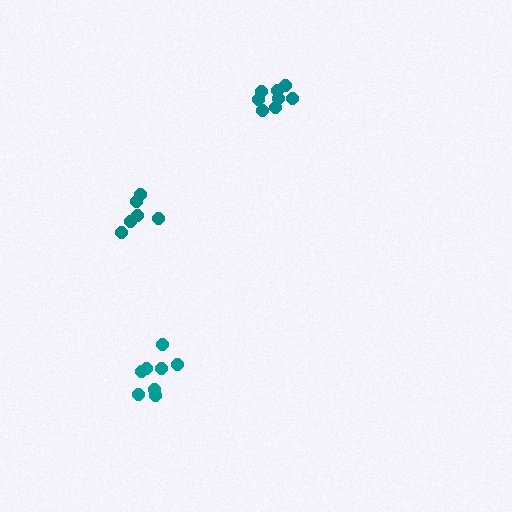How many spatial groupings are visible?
There are 3 spatial groupings.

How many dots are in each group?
Group 1: 6 dots, Group 2: 8 dots, Group 3: 8 dots (22 total).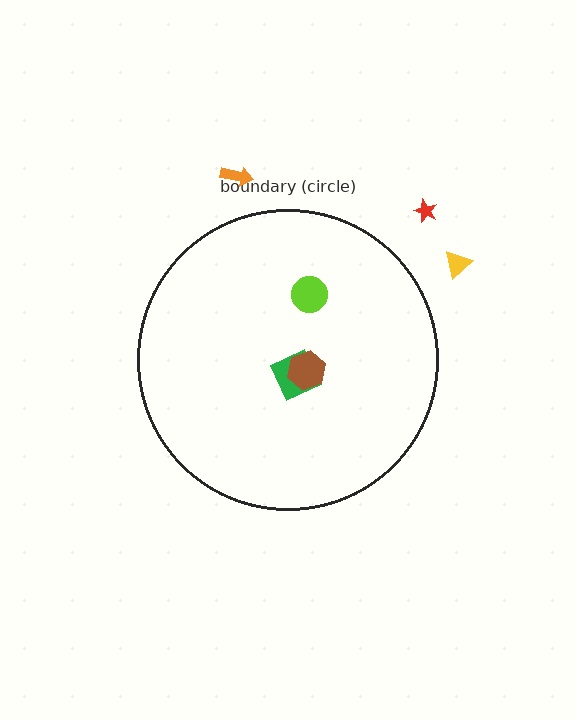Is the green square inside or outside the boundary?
Inside.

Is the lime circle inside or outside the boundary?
Inside.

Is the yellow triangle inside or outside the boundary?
Outside.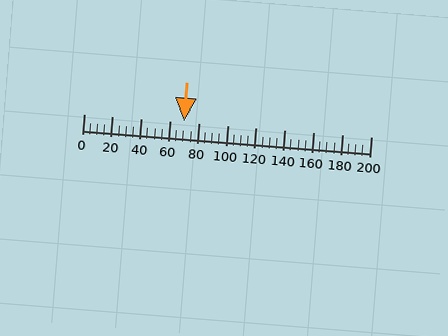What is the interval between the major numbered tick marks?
The major tick marks are spaced 20 units apart.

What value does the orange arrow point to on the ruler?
The orange arrow points to approximately 70.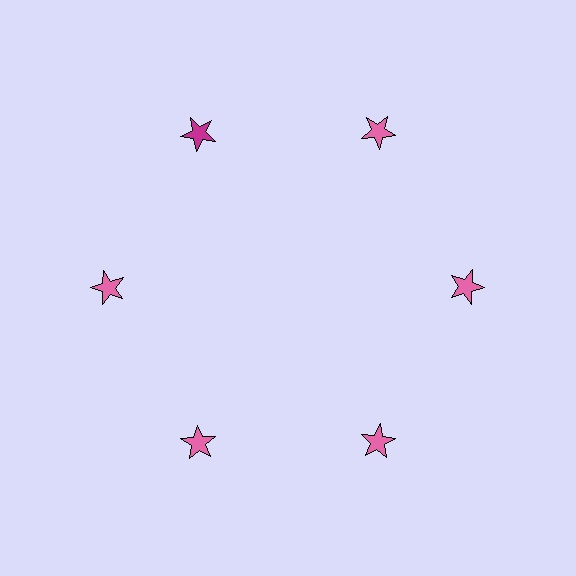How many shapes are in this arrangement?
There are 6 shapes arranged in a ring pattern.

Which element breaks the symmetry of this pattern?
The magenta star at roughly the 11 o'clock position breaks the symmetry. All other shapes are pink stars.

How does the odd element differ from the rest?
It has a different color: magenta instead of pink.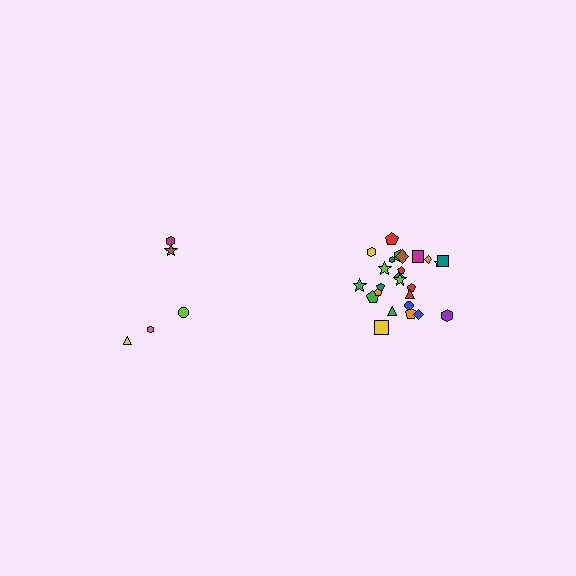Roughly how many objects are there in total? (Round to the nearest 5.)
Roughly 30 objects in total.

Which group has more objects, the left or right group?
The right group.